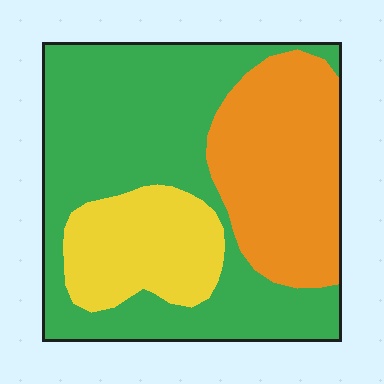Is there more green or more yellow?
Green.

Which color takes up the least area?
Yellow, at roughly 20%.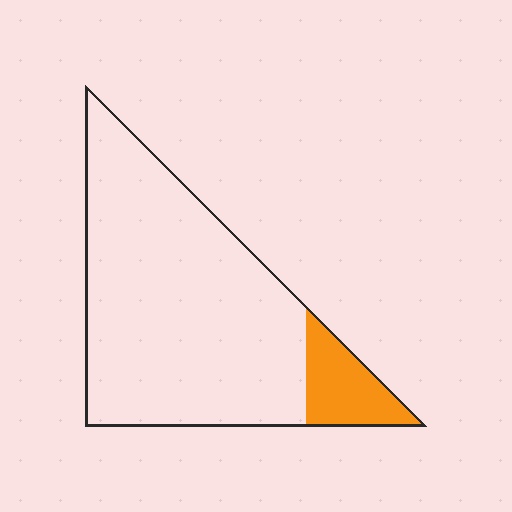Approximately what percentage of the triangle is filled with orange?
Approximately 15%.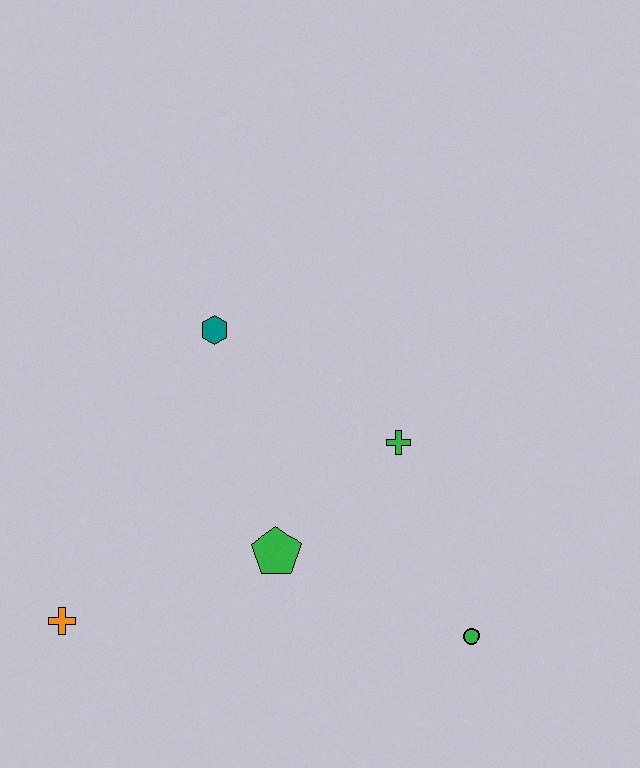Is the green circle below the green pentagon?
Yes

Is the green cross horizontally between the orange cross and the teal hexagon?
No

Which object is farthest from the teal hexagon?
The green circle is farthest from the teal hexagon.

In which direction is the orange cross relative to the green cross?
The orange cross is to the left of the green cross.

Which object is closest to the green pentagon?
The green cross is closest to the green pentagon.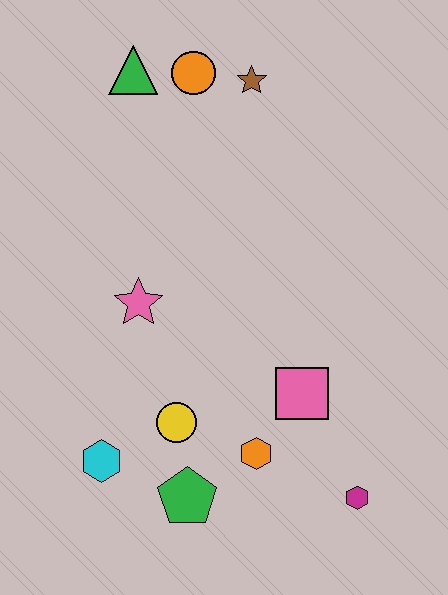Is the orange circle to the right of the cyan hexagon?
Yes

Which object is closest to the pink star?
The yellow circle is closest to the pink star.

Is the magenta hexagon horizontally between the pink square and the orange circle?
No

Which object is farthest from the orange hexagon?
The green triangle is farthest from the orange hexagon.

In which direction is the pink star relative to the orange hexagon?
The pink star is above the orange hexagon.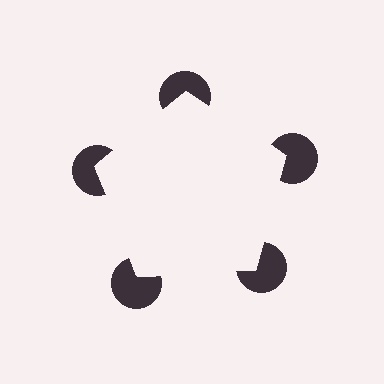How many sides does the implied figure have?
5 sides.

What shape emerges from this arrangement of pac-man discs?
An illusory pentagon — its edges are inferred from the aligned wedge cuts in the pac-man discs, not physically drawn.